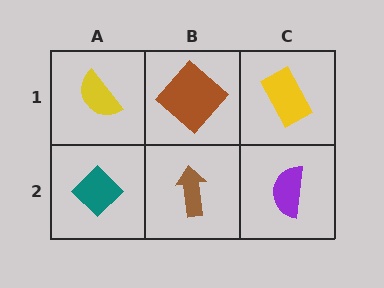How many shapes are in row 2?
3 shapes.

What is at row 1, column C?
A yellow rectangle.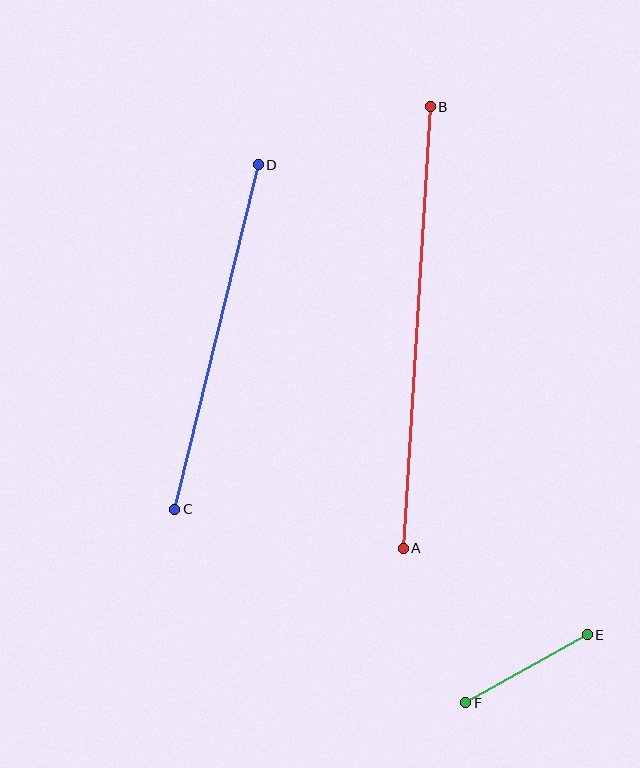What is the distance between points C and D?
The distance is approximately 354 pixels.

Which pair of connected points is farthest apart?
Points A and B are farthest apart.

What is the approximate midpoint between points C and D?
The midpoint is at approximately (216, 337) pixels.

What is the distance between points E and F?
The distance is approximately 139 pixels.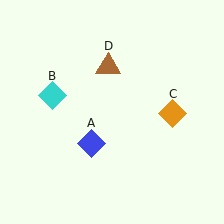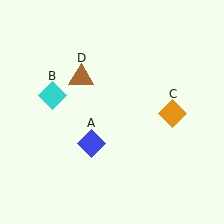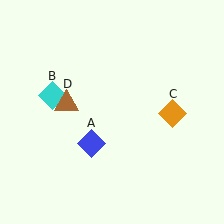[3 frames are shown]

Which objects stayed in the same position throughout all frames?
Blue diamond (object A) and cyan diamond (object B) and orange diamond (object C) remained stationary.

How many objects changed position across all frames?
1 object changed position: brown triangle (object D).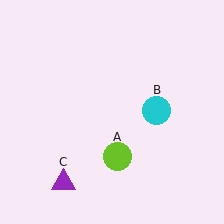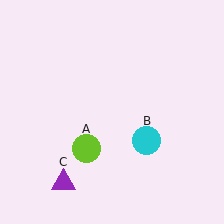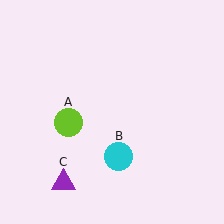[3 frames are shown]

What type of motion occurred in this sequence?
The lime circle (object A), cyan circle (object B) rotated clockwise around the center of the scene.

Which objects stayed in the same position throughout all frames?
Purple triangle (object C) remained stationary.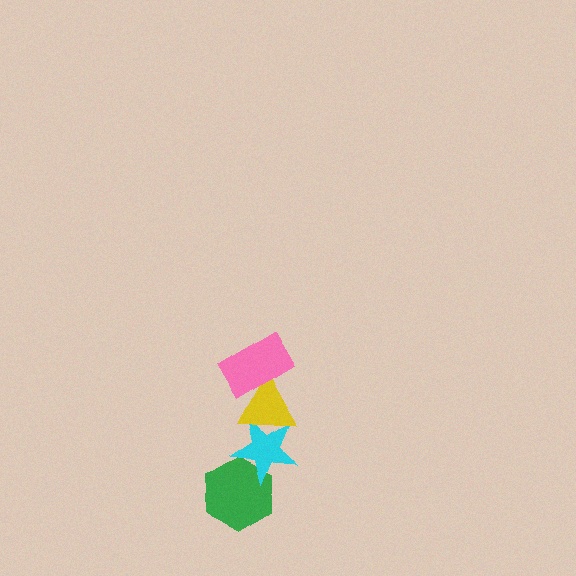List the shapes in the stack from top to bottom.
From top to bottom: the pink rectangle, the yellow triangle, the cyan star, the green hexagon.